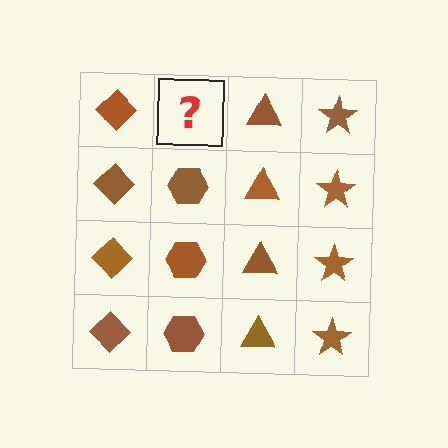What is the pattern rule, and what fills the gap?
The rule is that each column has a consistent shape. The gap should be filled with a brown hexagon.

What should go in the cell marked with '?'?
The missing cell should contain a brown hexagon.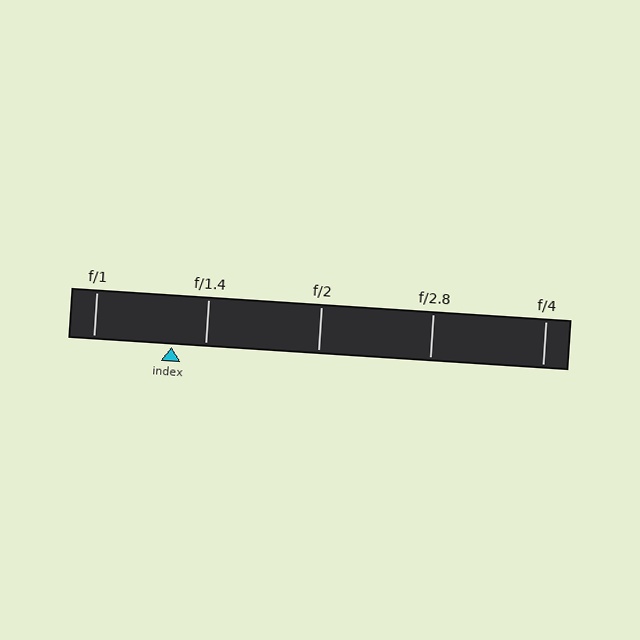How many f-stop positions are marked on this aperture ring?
There are 5 f-stop positions marked.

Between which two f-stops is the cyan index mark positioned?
The index mark is between f/1 and f/1.4.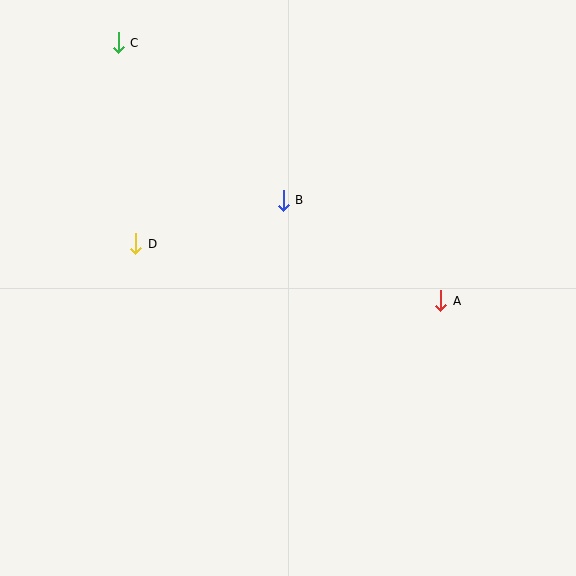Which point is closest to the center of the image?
Point B at (283, 200) is closest to the center.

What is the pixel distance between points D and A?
The distance between D and A is 310 pixels.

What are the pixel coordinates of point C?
Point C is at (118, 43).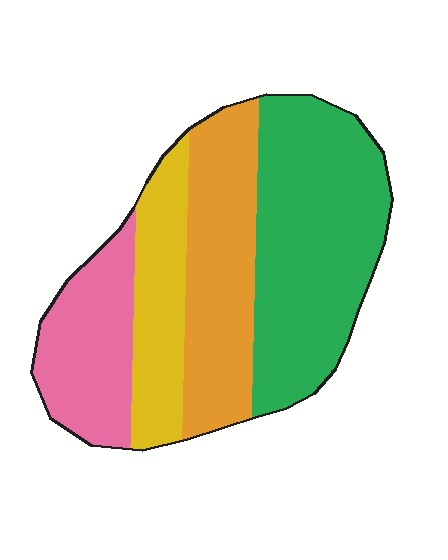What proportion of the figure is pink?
Pink takes up about one fifth (1/5) of the figure.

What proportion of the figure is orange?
Orange covers 25% of the figure.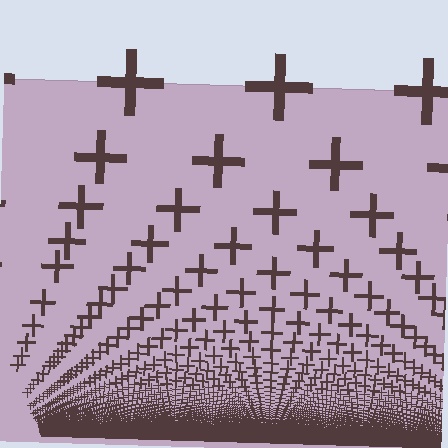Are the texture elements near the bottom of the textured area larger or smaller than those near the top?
Smaller. The gradient is inverted — elements near the bottom are smaller and denser.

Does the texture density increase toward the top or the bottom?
Density increases toward the bottom.